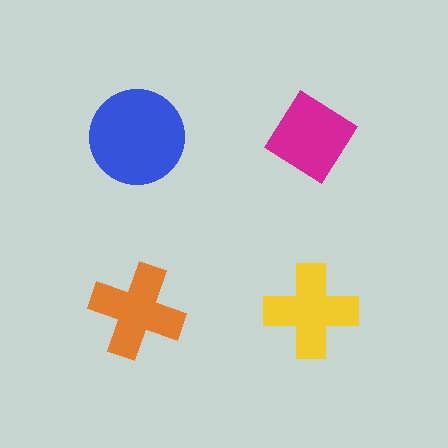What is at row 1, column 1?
A blue circle.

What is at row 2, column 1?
An orange cross.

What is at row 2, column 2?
A yellow cross.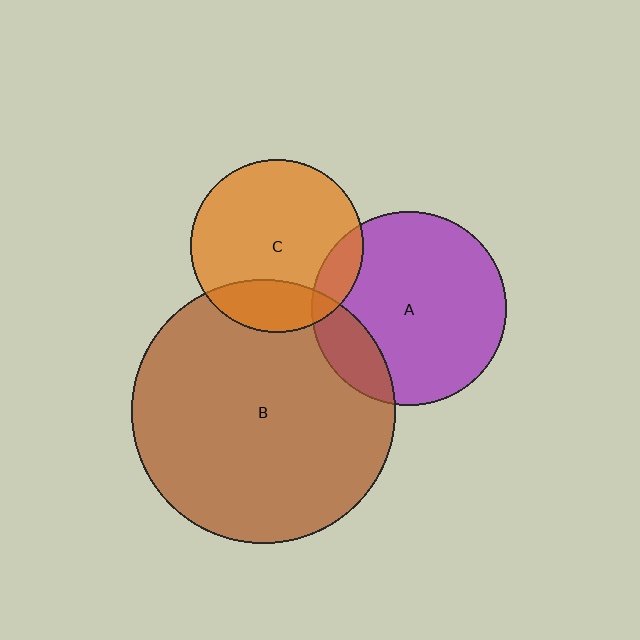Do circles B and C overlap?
Yes.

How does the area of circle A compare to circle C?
Approximately 1.3 times.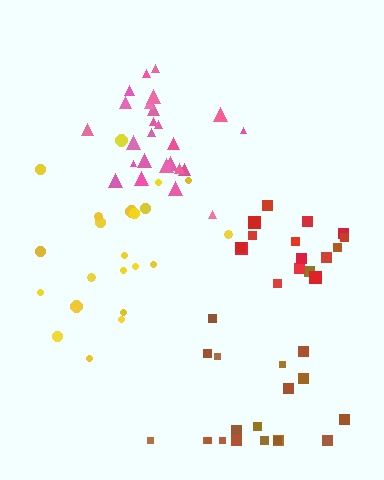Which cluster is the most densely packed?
Pink.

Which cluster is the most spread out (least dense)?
Brown.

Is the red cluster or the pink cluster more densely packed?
Pink.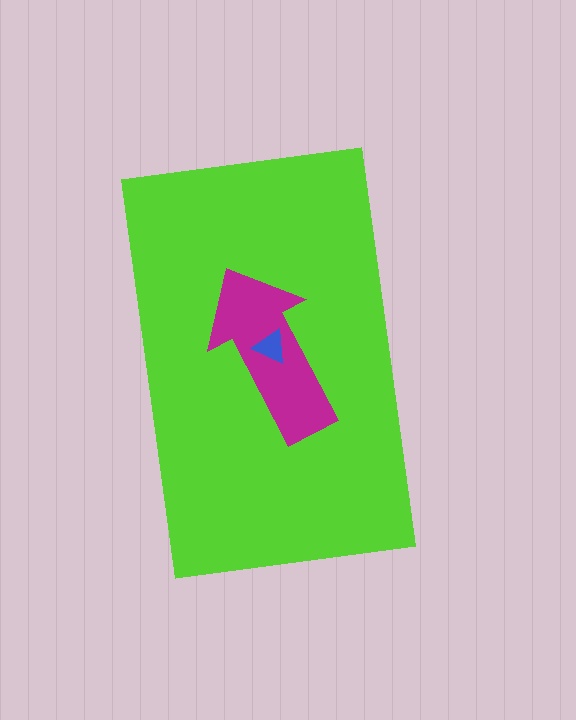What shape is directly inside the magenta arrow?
The blue triangle.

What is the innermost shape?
The blue triangle.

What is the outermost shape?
The lime rectangle.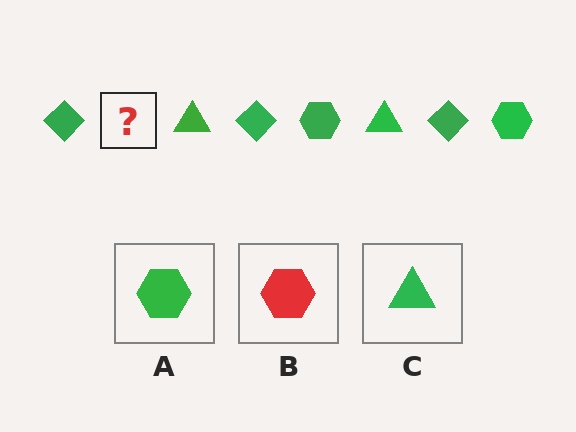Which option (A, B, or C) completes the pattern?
A.